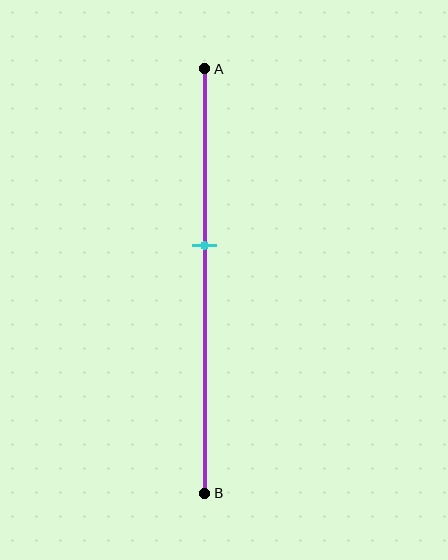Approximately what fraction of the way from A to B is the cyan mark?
The cyan mark is approximately 40% of the way from A to B.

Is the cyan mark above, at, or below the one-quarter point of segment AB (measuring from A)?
The cyan mark is below the one-quarter point of segment AB.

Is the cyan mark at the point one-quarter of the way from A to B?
No, the mark is at about 40% from A, not at the 25% one-quarter point.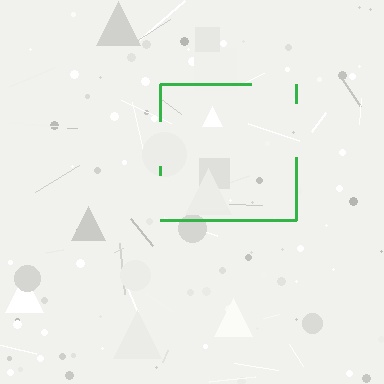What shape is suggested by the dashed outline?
The dashed outline suggests a square.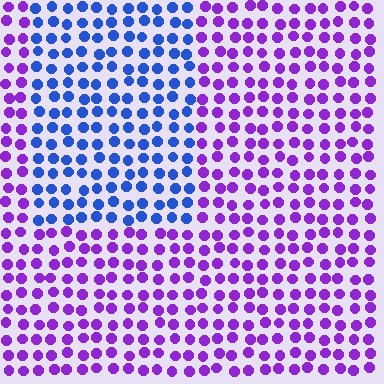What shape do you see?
I see a rectangle.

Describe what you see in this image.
The image is filled with small purple elements in a uniform arrangement. A rectangle-shaped region is visible where the elements are tinted to a slightly different hue, forming a subtle color boundary.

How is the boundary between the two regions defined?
The boundary is defined purely by a slight shift in hue (about 53 degrees). Spacing, size, and orientation are identical on both sides.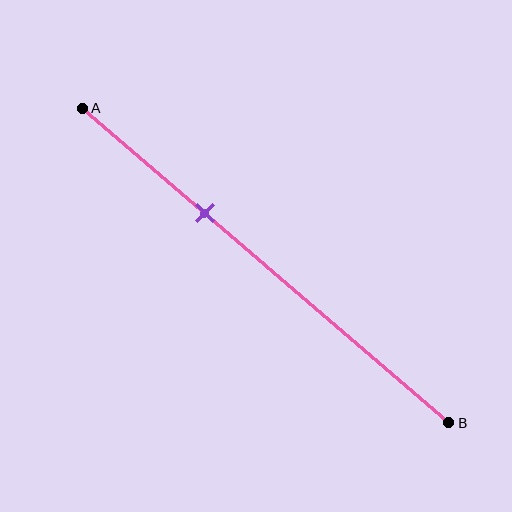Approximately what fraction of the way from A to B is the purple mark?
The purple mark is approximately 35% of the way from A to B.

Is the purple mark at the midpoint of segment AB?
No, the mark is at about 35% from A, not at the 50% midpoint.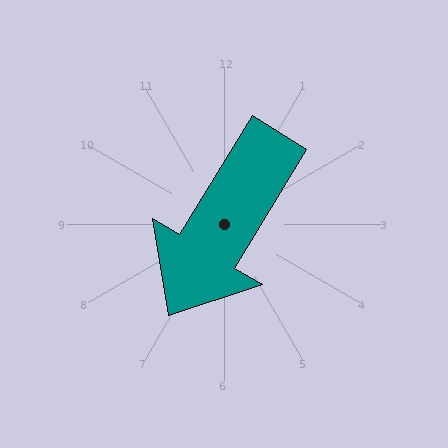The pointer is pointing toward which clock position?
Roughly 7 o'clock.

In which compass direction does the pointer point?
Southwest.